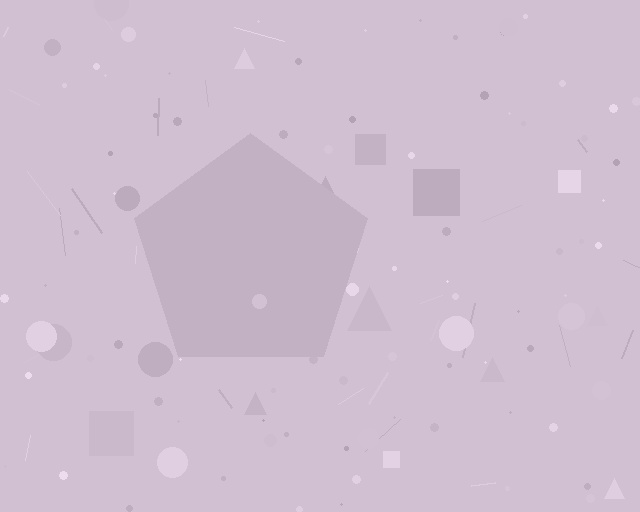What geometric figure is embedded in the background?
A pentagon is embedded in the background.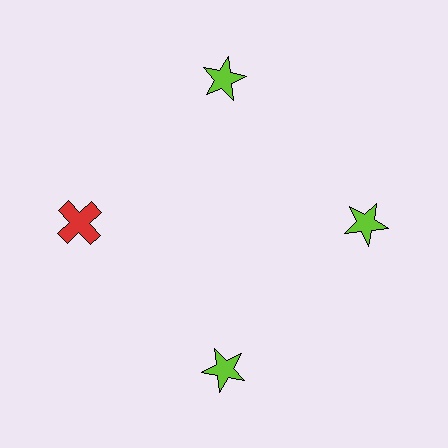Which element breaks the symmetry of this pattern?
The red cross at roughly the 9 o'clock position breaks the symmetry. All other shapes are lime stars.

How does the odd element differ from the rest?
It differs in both color (red instead of lime) and shape (cross instead of star).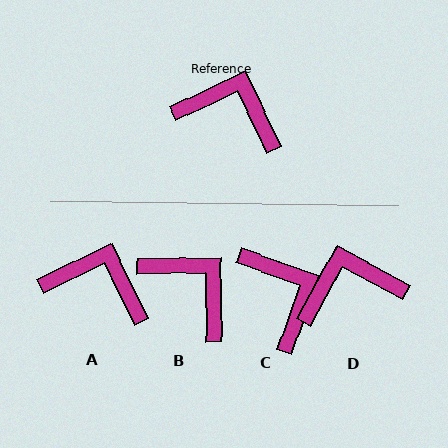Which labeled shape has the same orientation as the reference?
A.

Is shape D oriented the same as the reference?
No, it is off by about 36 degrees.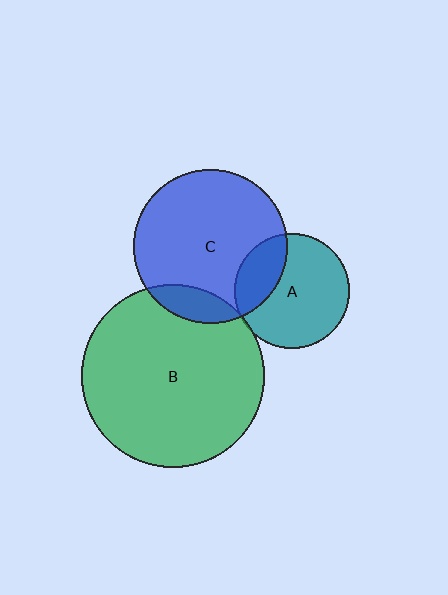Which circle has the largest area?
Circle B (green).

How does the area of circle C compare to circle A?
Approximately 1.8 times.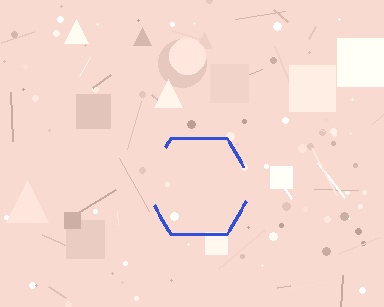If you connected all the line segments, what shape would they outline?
They would outline a hexagon.